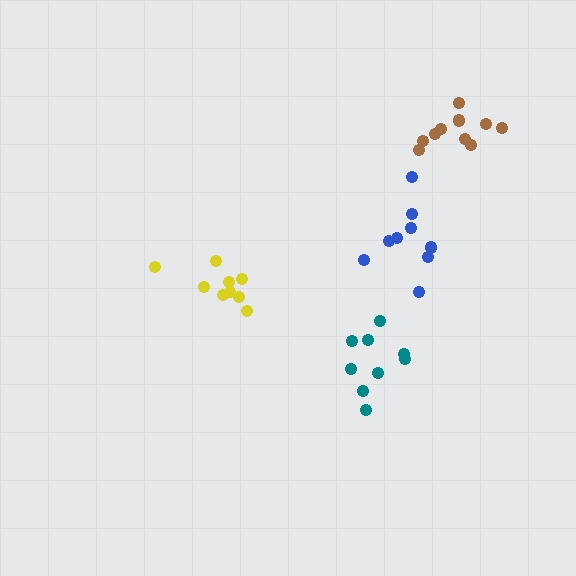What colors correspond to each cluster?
The clusters are colored: blue, teal, brown, yellow.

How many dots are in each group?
Group 1: 9 dots, Group 2: 9 dots, Group 3: 10 dots, Group 4: 9 dots (37 total).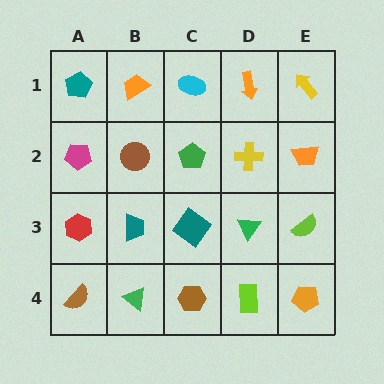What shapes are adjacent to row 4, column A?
A red hexagon (row 3, column A), a green triangle (row 4, column B).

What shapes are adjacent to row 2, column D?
An orange arrow (row 1, column D), a green triangle (row 3, column D), a green pentagon (row 2, column C), an orange trapezoid (row 2, column E).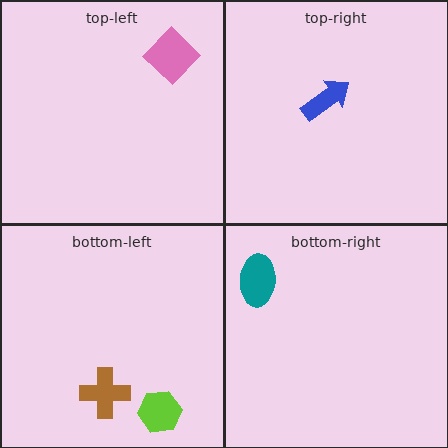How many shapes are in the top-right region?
1.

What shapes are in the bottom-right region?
The teal ellipse.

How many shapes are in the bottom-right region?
1.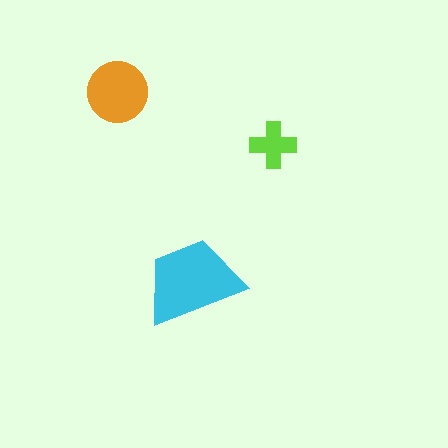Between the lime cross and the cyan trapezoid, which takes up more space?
The cyan trapezoid.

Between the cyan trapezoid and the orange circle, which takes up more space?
The cyan trapezoid.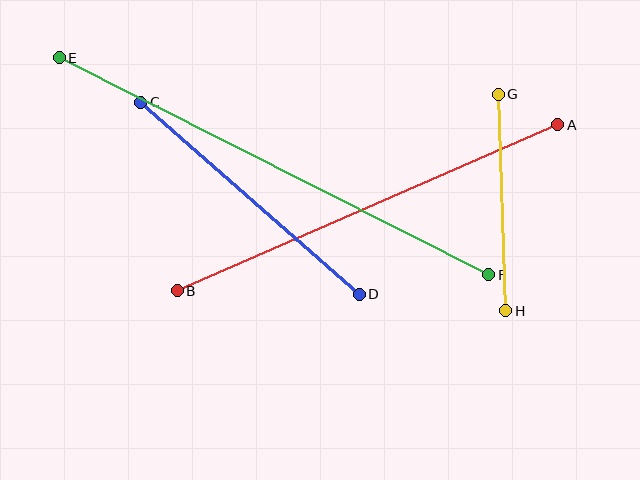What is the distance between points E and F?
The distance is approximately 481 pixels.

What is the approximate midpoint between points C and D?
The midpoint is at approximately (250, 198) pixels.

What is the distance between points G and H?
The distance is approximately 217 pixels.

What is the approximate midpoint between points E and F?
The midpoint is at approximately (274, 166) pixels.